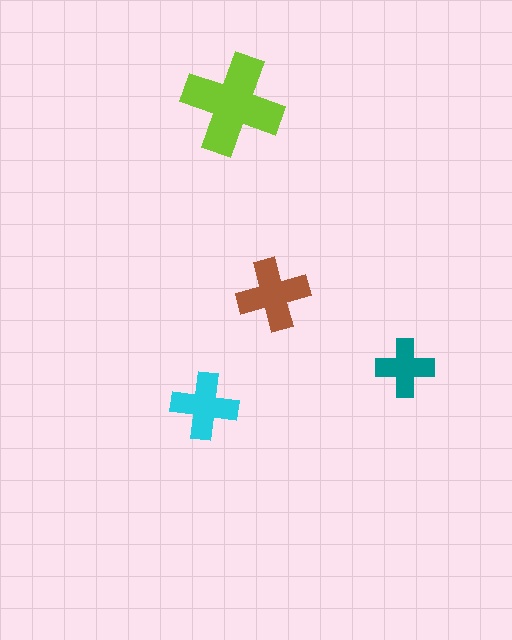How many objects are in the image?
There are 4 objects in the image.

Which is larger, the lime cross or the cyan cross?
The lime one.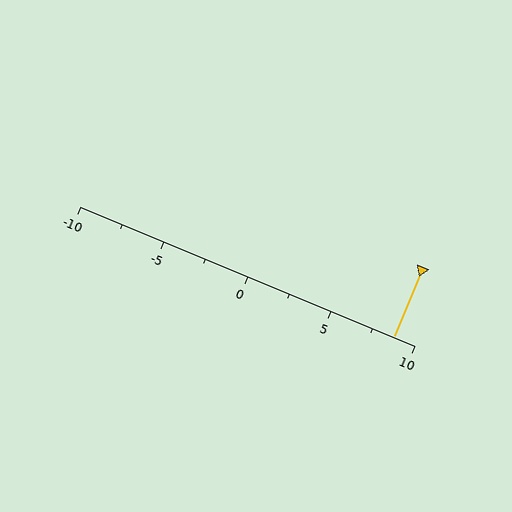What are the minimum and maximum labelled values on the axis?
The axis runs from -10 to 10.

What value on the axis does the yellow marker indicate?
The marker indicates approximately 8.8.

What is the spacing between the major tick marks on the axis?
The major ticks are spaced 5 apart.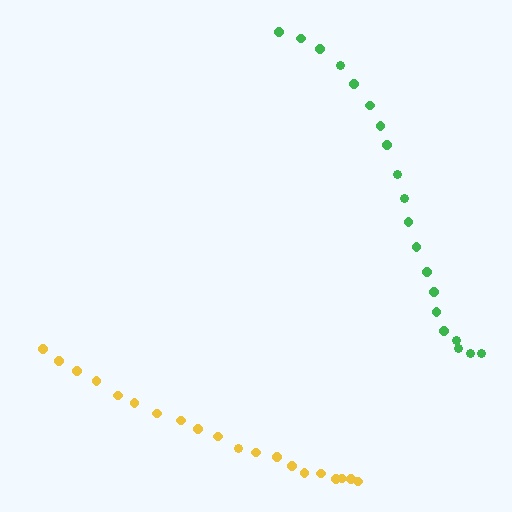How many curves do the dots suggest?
There are 2 distinct paths.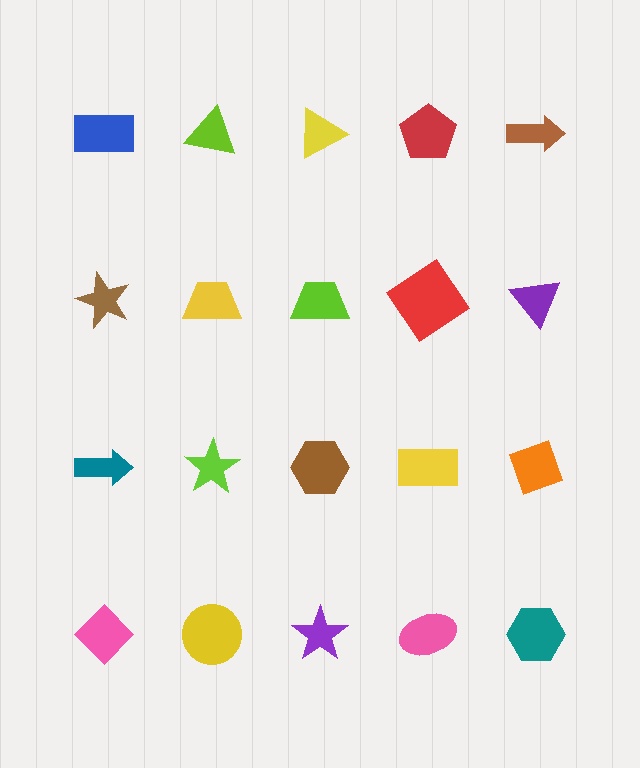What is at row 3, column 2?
A lime star.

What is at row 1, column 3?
A yellow triangle.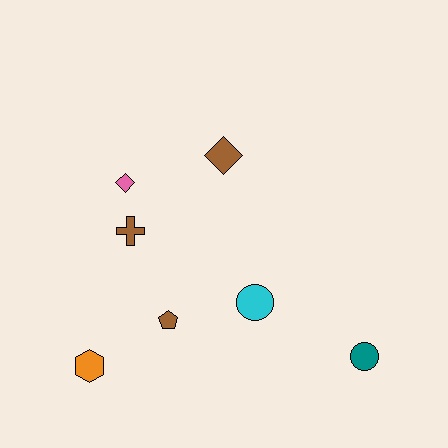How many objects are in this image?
There are 7 objects.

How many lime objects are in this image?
There are no lime objects.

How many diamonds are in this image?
There are 2 diamonds.